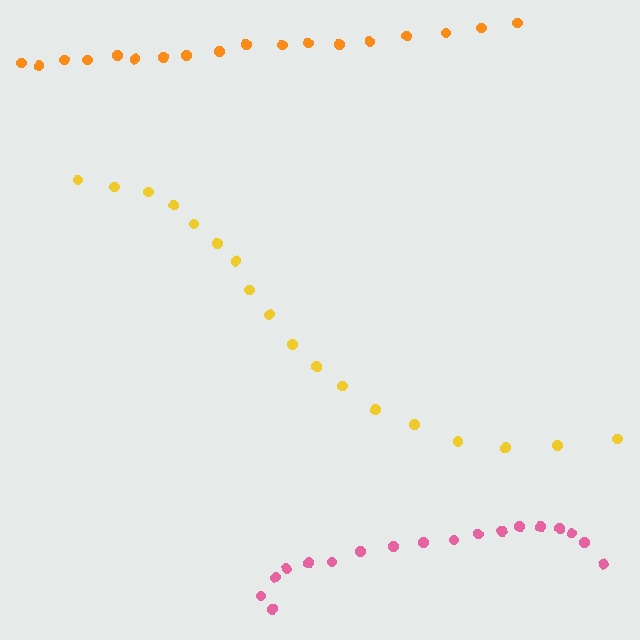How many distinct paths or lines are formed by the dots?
There are 3 distinct paths.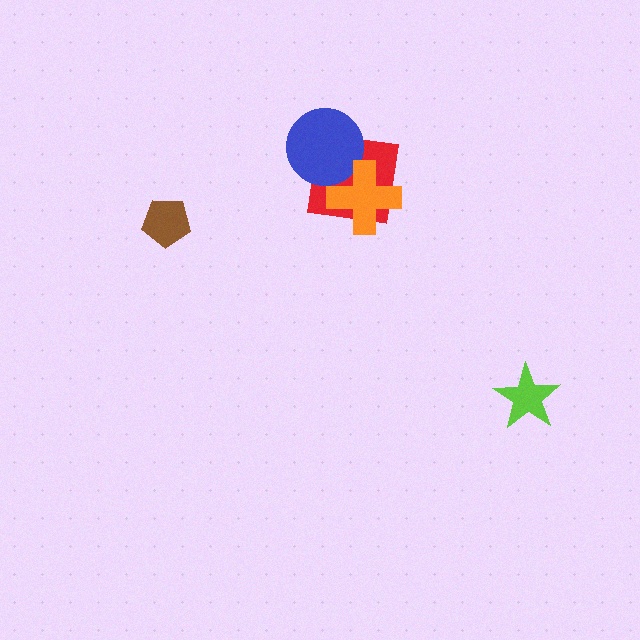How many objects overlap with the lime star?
0 objects overlap with the lime star.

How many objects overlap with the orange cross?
2 objects overlap with the orange cross.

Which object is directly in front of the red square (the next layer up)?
The blue circle is directly in front of the red square.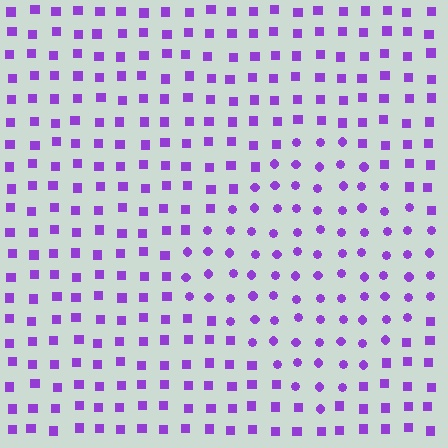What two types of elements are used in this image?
The image uses circles inside the diamond region and squares outside it.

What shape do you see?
I see a diamond.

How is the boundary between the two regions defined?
The boundary is defined by a change in element shape: circles inside vs. squares outside. All elements share the same color and spacing.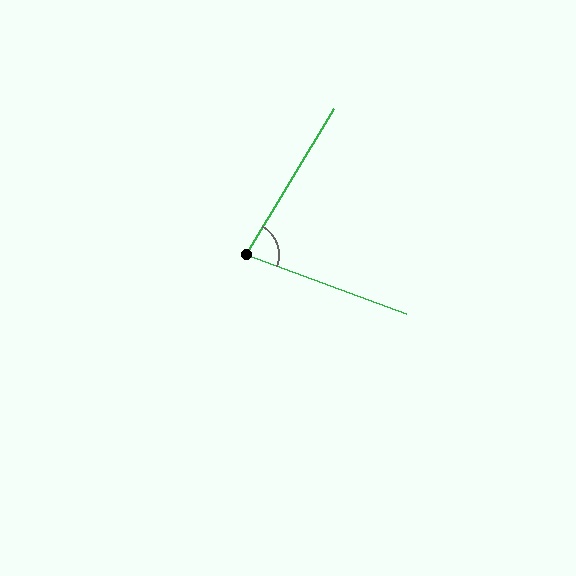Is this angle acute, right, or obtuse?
It is acute.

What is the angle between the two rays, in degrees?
Approximately 79 degrees.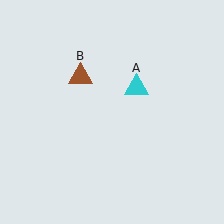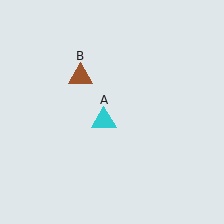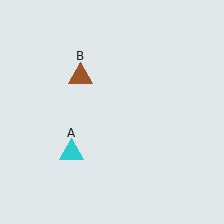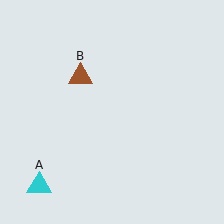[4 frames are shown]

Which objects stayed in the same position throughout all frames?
Brown triangle (object B) remained stationary.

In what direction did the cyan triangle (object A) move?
The cyan triangle (object A) moved down and to the left.